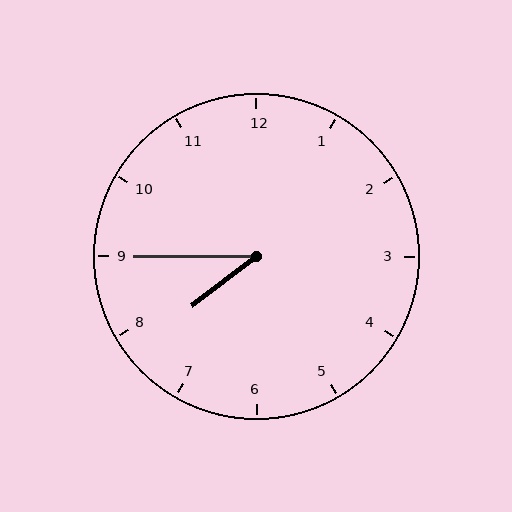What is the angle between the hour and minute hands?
Approximately 38 degrees.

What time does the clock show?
7:45.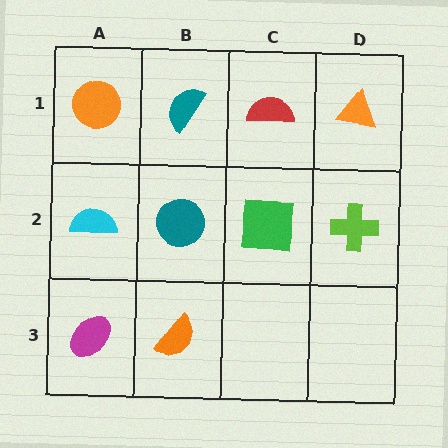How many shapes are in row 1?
4 shapes.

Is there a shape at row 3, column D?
No, that cell is empty.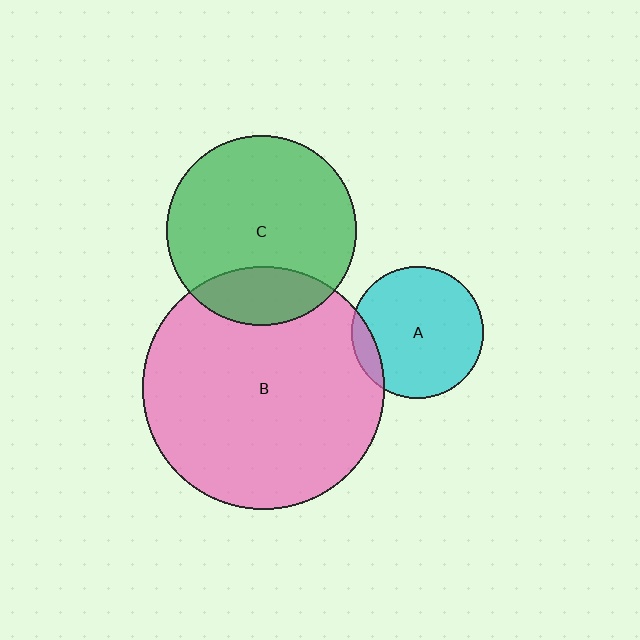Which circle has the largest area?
Circle B (pink).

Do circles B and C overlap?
Yes.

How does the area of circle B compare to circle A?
Approximately 3.4 times.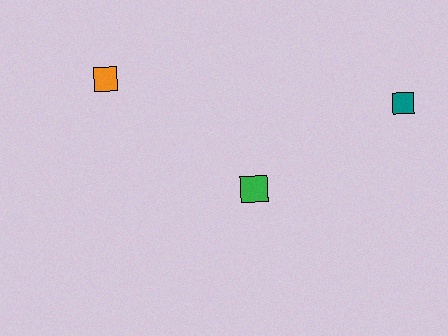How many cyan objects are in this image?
There are no cyan objects.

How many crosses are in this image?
There are no crosses.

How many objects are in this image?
There are 3 objects.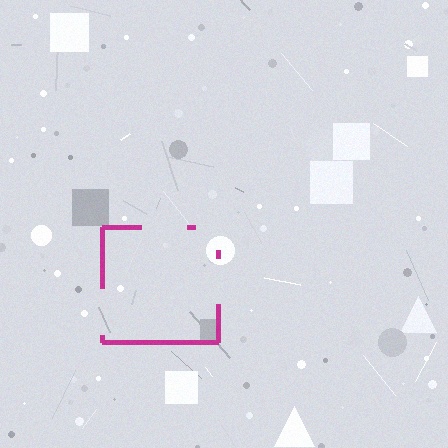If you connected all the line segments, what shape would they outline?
They would outline a square.